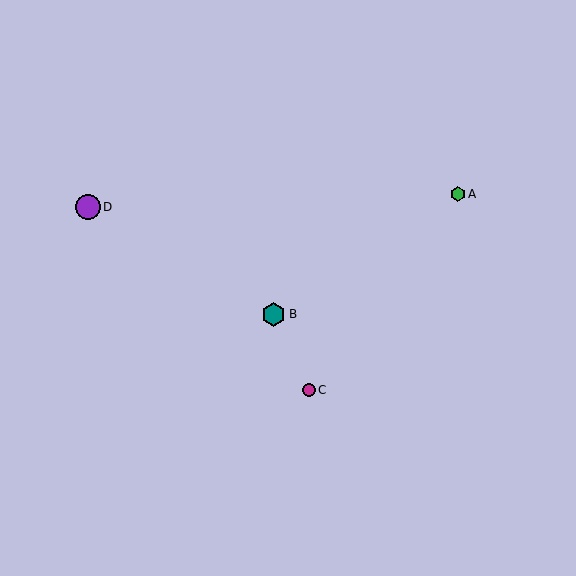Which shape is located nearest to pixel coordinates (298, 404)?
The magenta circle (labeled C) at (309, 390) is nearest to that location.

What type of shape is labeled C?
Shape C is a magenta circle.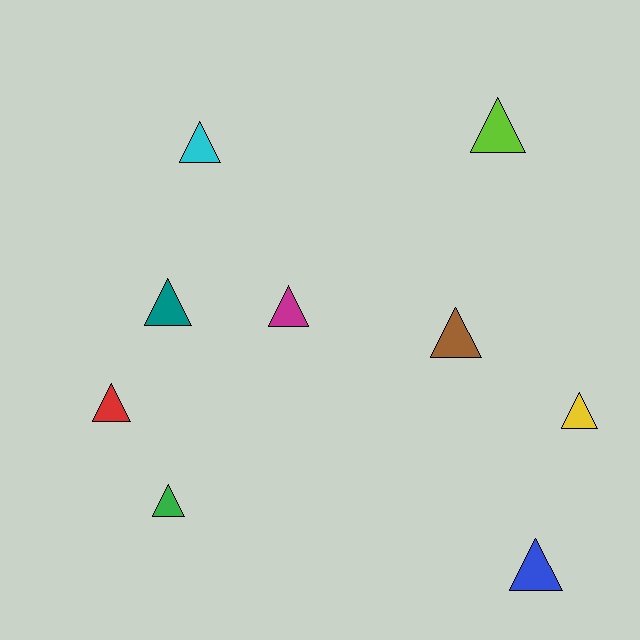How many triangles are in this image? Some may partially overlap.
There are 9 triangles.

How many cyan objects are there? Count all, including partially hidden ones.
There is 1 cyan object.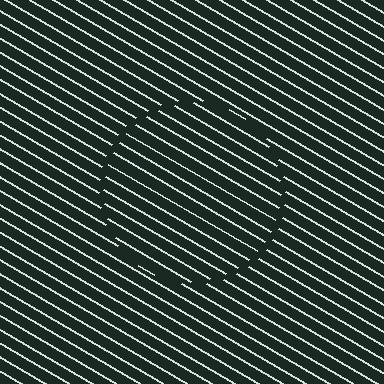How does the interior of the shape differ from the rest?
The interior of the shape contains the same grating, shifted by half a period — the contour is defined by the phase discontinuity where line-ends from the inner and outer gratings abut.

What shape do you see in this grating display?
An illusory circle. The interior of the shape contains the same grating, shifted by half a period — the contour is defined by the phase discontinuity where line-ends from the inner and outer gratings abut.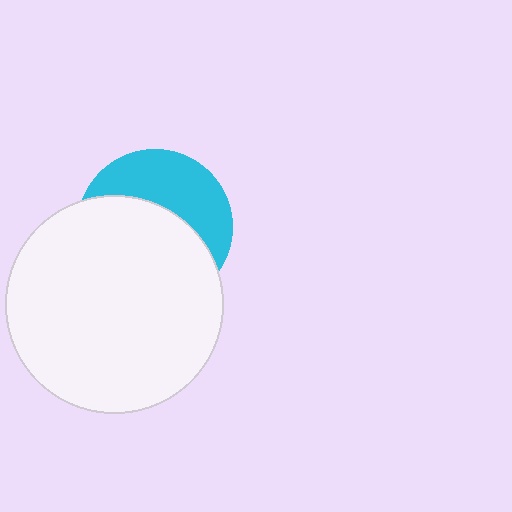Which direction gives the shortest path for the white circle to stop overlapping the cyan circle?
Moving down gives the shortest separation.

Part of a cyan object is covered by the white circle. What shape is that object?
It is a circle.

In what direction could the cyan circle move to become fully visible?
The cyan circle could move up. That would shift it out from behind the white circle entirely.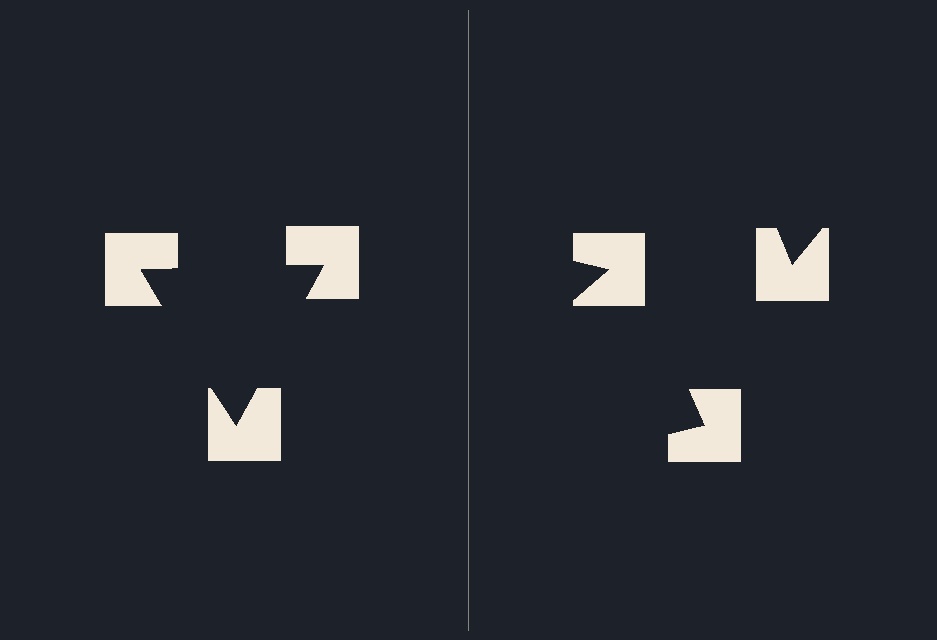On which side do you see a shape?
An illusory triangle appears on the left side. On the right side the wedge cuts are rotated, so no coherent shape forms.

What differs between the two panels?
The notched squares are positioned identically on both sides; only the wedge orientations differ. On the left they align to a triangle; on the right they are misaligned.